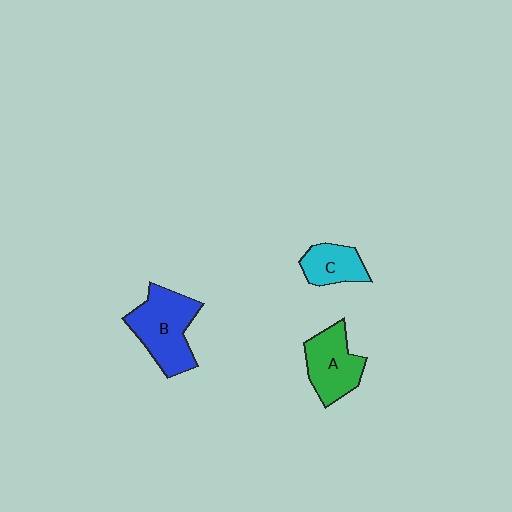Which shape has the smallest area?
Shape C (cyan).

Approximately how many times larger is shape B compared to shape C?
Approximately 1.9 times.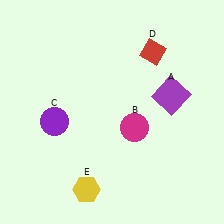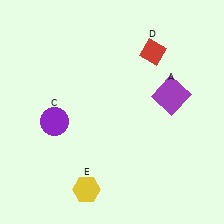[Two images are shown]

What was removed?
The magenta circle (B) was removed in Image 2.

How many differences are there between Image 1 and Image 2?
There is 1 difference between the two images.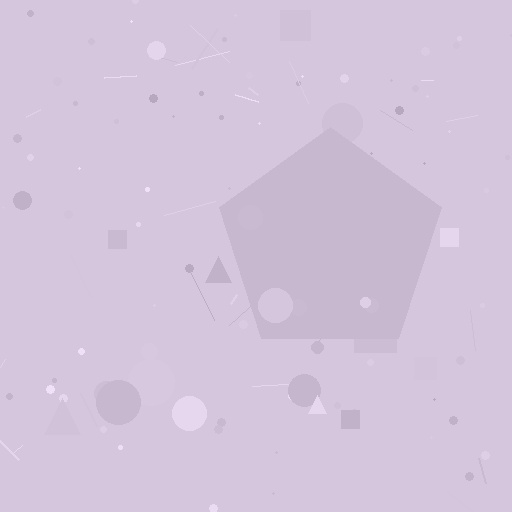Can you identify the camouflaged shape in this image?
The camouflaged shape is a pentagon.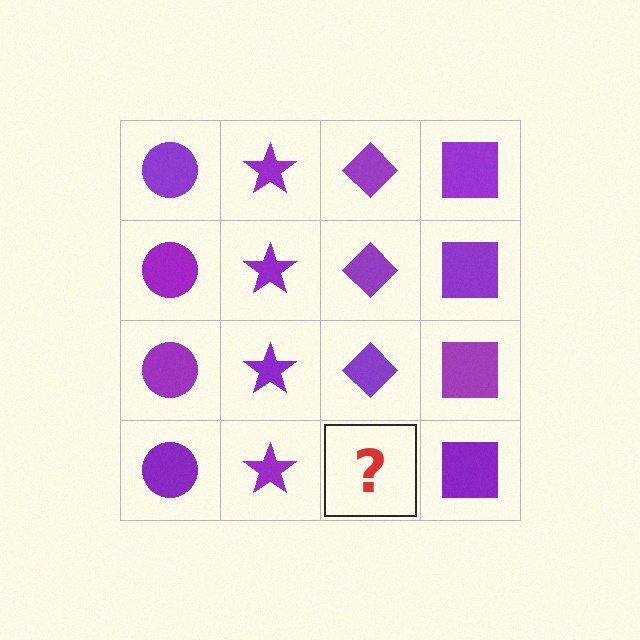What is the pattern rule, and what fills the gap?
The rule is that each column has a consistent shape. The gap should be filled with a purple diamond.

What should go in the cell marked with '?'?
The missing cell should contain a purple diamond.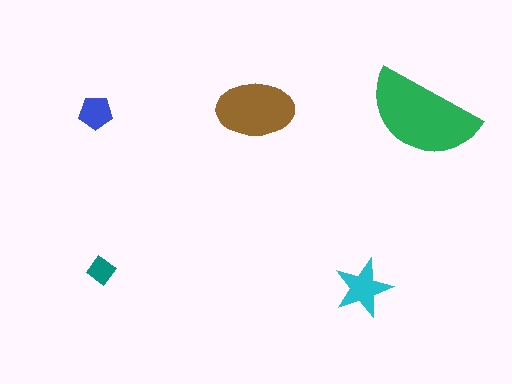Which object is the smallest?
The teal diamond.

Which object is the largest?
The green semicircle.